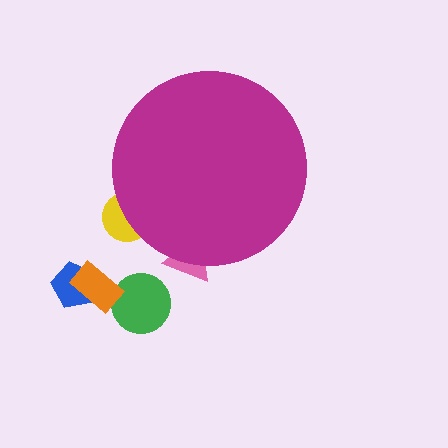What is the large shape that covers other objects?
A magenta circle.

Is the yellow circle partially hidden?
Yes, the yellow circle is partially hidden behind the magenta circle.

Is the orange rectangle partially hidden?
No, the orange rectangle is fully visible.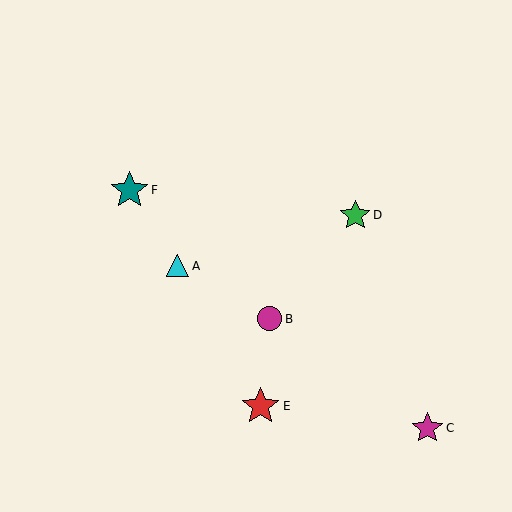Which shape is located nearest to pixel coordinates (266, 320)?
The magenta circle (labeled B) at (270, 319) is nearest to that location.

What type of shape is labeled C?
Shape C is a magenta star.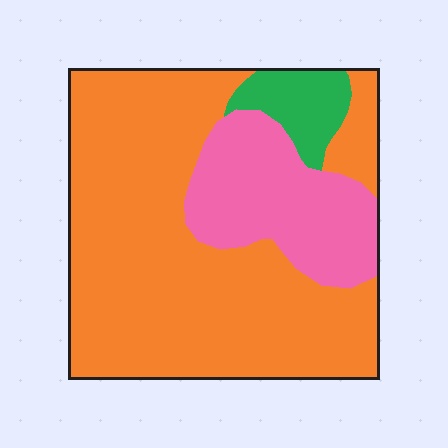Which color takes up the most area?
Orange, at roughly 70%.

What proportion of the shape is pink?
Pink covers roughly 25% of the shape.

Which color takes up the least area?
Green, at roughly 10%.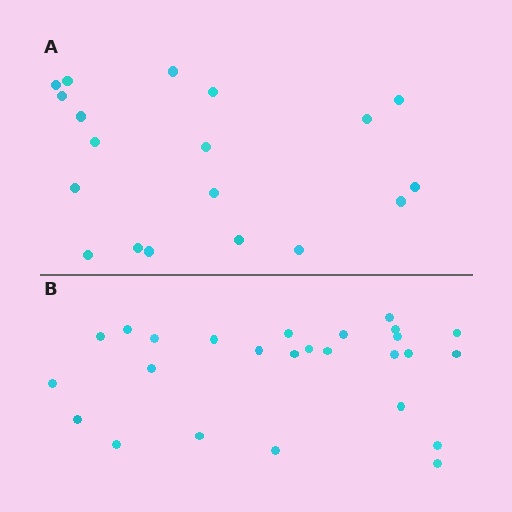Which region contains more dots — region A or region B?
Region B (the bottom region) has more dots.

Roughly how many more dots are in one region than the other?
Region B has roughly 8 or so more dots than region A.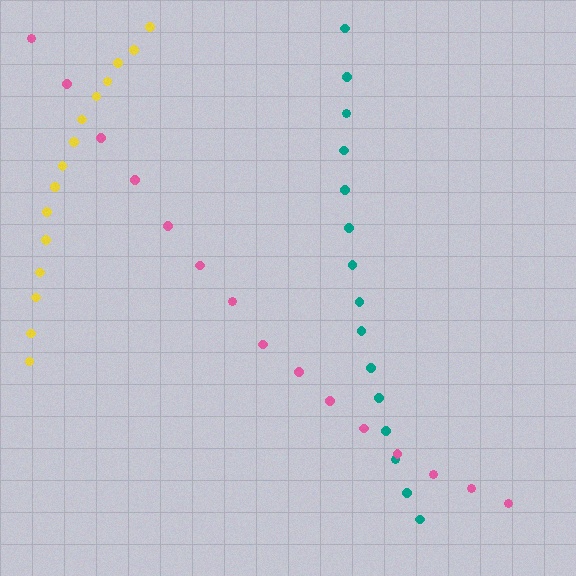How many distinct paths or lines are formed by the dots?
There are 3 distinct paths.